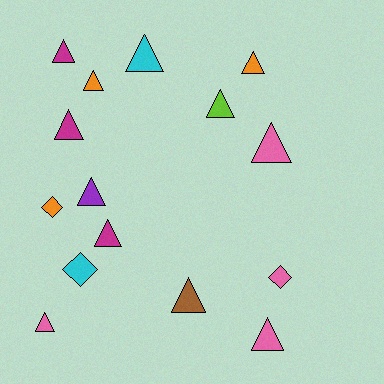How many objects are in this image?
There are 15 objects.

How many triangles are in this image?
There are 12 triangles.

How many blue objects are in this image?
There are no blue objects.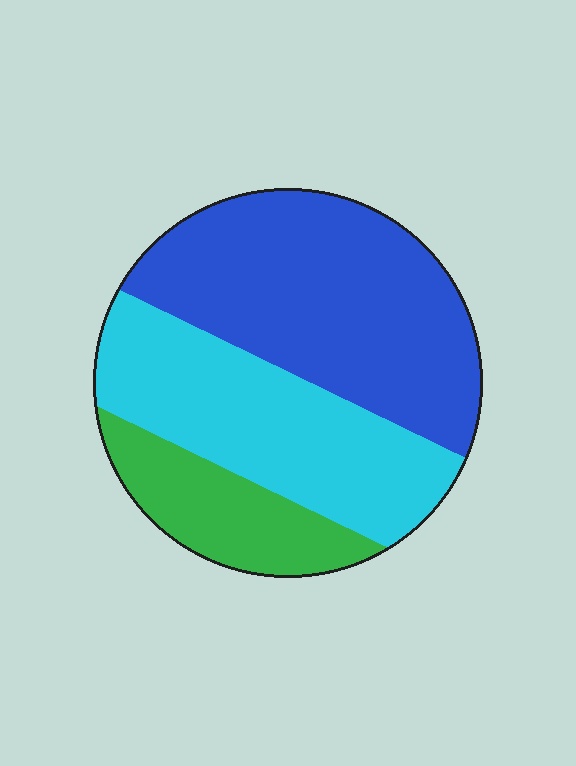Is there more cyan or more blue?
Blue.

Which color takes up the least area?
Green, at roughly 20%.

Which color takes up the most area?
Blue, at roughly 45%.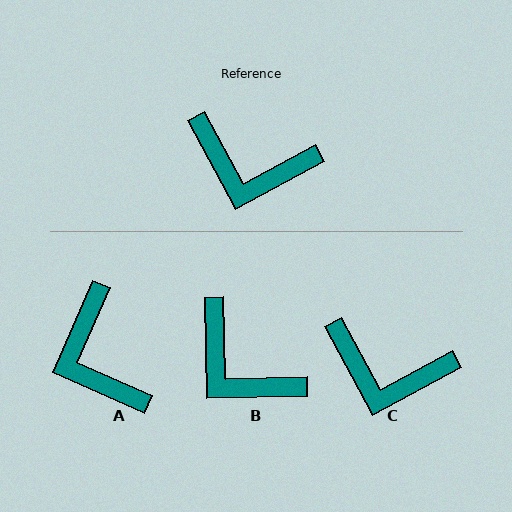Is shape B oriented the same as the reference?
No, it is off by about 27 degrees.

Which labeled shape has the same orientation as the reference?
C.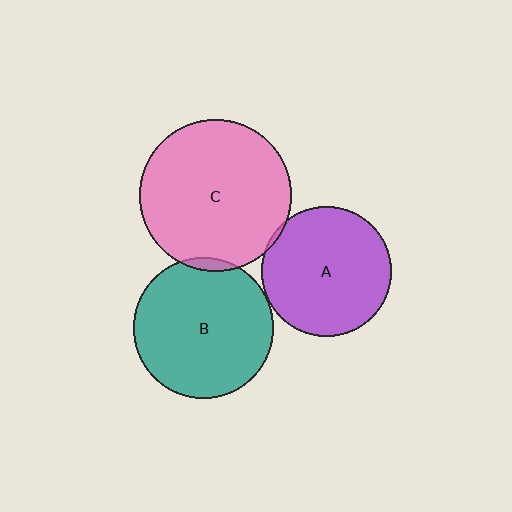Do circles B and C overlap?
Yes.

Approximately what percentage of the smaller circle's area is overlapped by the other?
Approximately 5%.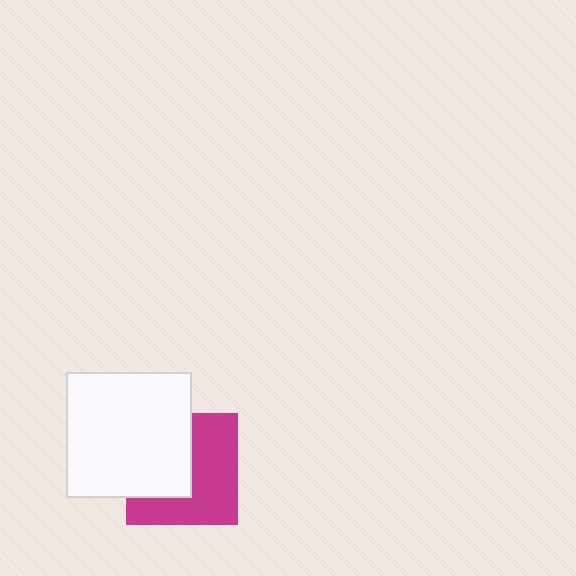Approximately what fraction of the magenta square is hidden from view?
Roughly 44% of the magenta square is hidden behind the white square.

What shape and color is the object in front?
The object in front is a white square.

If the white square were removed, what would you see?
You would see the complete magenta square.